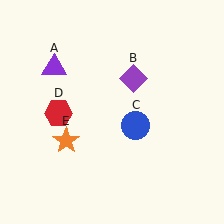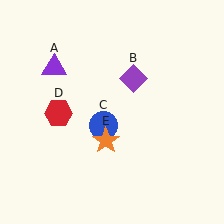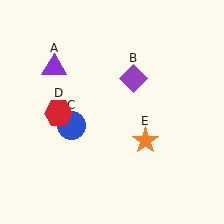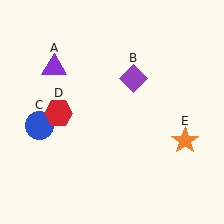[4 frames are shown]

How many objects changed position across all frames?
2 objects changed position: blue circle (object C), orange star (object E).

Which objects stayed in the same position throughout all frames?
Purple triangle (object A) and purple diamond (object B) and red hexagon (object D) remained stationary.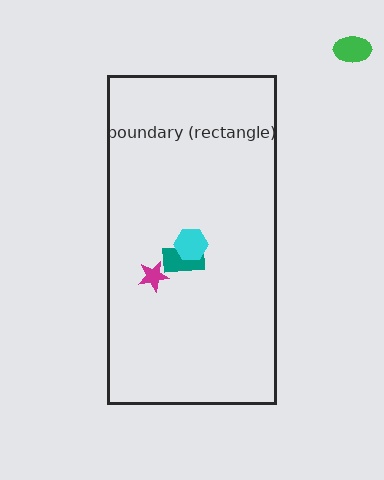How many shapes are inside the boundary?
3 inside, 1 outside.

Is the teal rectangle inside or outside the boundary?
Inside.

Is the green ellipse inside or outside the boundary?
Outside.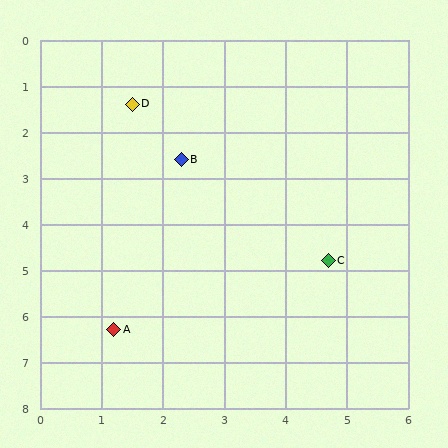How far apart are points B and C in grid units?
Points B and C are about 3.3 grid units apart.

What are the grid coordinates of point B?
Point B is at approximately (2.3, 2.6).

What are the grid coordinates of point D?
Point D is at approximately (1.5, 1.4).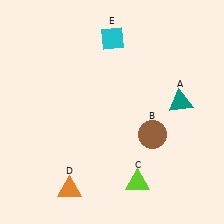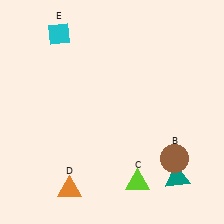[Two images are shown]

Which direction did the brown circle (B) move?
The brown circle (B) moved down.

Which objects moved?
The objects that moved are: the teal triangle (A), the brown circle (B), the cyan diamond (E).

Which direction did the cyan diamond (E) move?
The cyan diamond (E) moved left.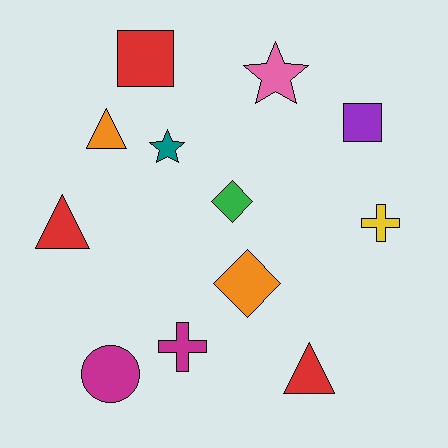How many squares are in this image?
There are 2 squares.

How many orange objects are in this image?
There are 2 orange objects.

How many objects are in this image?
There are 12 objects.